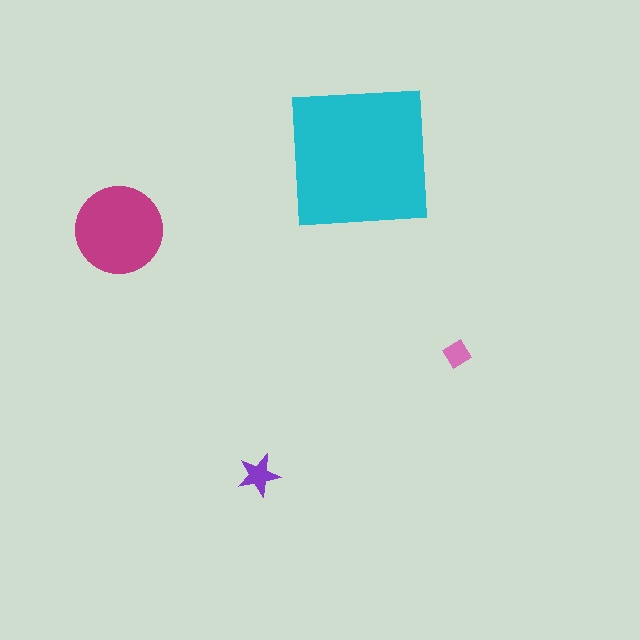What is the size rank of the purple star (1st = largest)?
3rd.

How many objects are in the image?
There are 4 objects in the image.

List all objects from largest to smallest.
The cyan square, the magenta circle, the purple star, the pink diamond.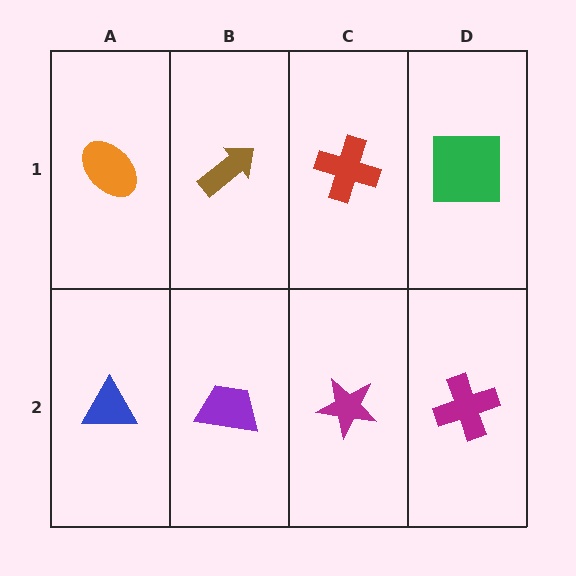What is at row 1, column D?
A green square.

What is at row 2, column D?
A magenta cross.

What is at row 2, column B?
A purple trapezoid.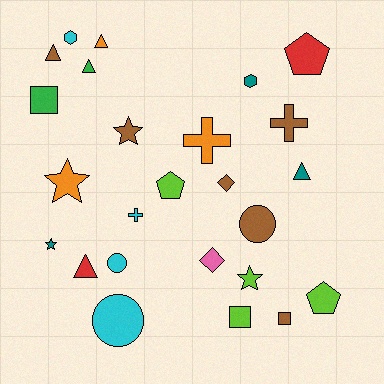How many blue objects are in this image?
There are no blue objects.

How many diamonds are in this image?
There are 2 diamonds.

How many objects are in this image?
There are 25 objects.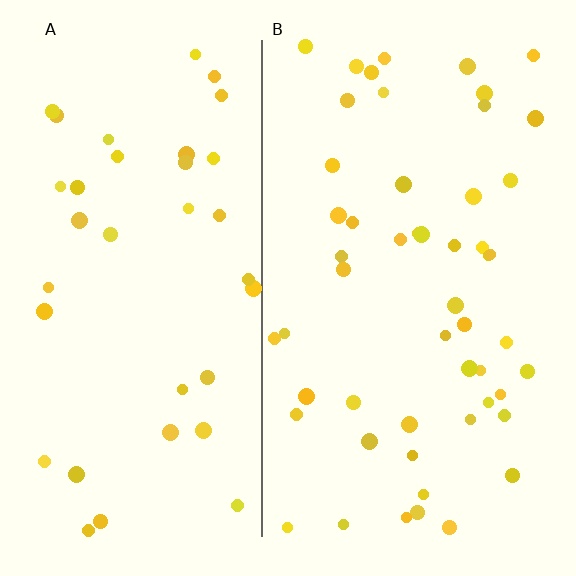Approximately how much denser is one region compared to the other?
Approximately 1.4× — region B over region A.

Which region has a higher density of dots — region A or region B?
B (the right).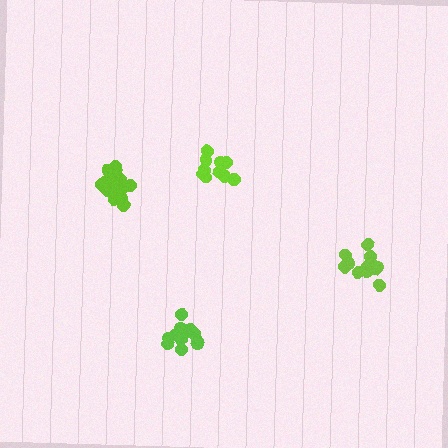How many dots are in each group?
Group 1: 12 dots, Group 2: 16 dots, Group 3: 12 dots, Group 4: 17 dots (57 total).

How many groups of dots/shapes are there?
There are 4 groups.